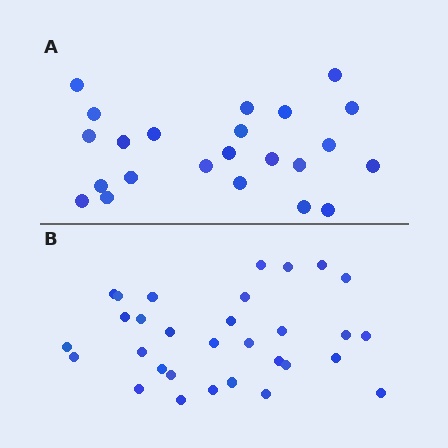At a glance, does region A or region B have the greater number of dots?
Region B (the bottom region) has more dots.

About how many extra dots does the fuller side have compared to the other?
Region B has roughly 8 or so more dots than region A.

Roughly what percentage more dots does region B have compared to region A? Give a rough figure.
About 35% more.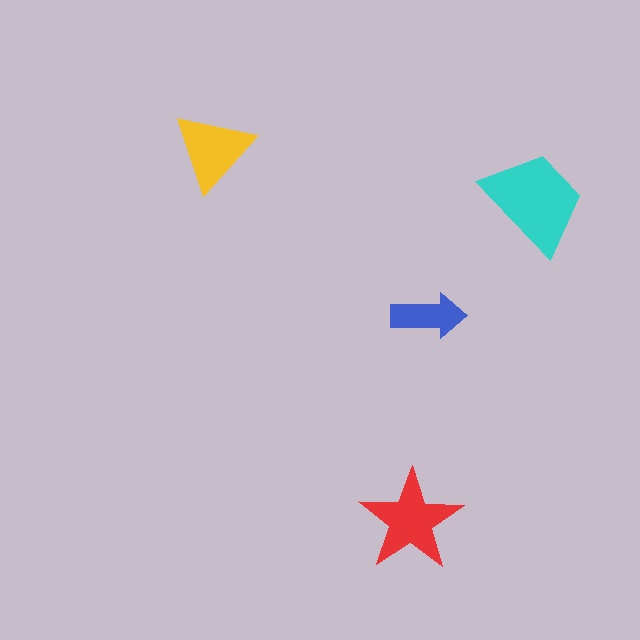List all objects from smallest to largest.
The blue arrow, the yellow triangle, the red star, the cyan trapezoid.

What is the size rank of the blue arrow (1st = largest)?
4th.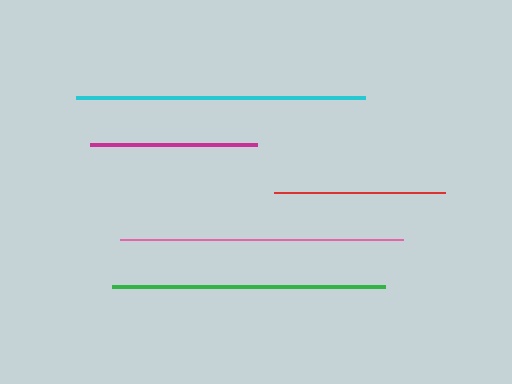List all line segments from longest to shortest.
From longest to shortest: cyan, pink, green, red, magenta.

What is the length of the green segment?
The green segment is approximately 272 pixels long.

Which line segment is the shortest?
The magenta line is the shortest at approximately 167 pixels.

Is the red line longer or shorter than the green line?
The green line is longer than the red line.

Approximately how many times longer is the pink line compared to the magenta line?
The pink line is approximately 1.7 times the length of the magenta line.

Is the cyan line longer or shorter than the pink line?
The cyan line is longer than the pink line.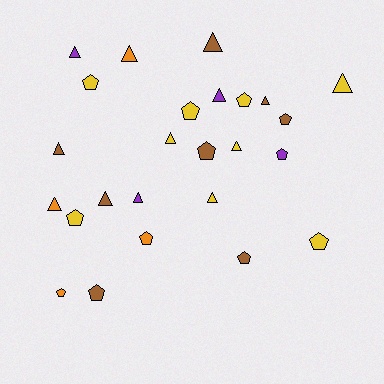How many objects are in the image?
There are 25 objects.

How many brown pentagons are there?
There are 4 brown pentagons.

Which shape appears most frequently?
Triangle, with 13 objects.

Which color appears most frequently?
Yellow, with 9 objects.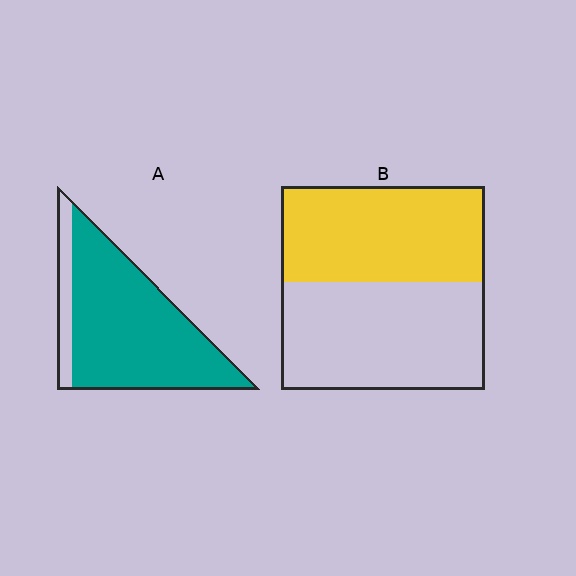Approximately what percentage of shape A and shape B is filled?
A is approximately 85% and B is approximately 45%.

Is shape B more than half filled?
Roughly half.